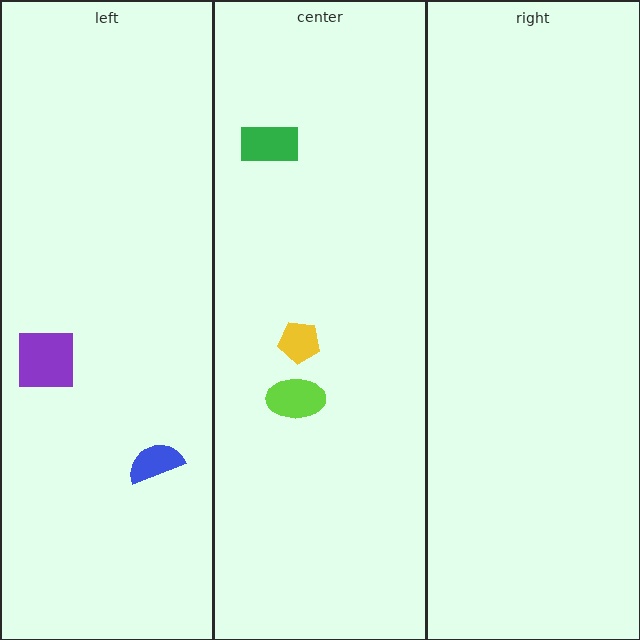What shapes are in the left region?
The blue semicircle, the purple square.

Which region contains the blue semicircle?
The left region.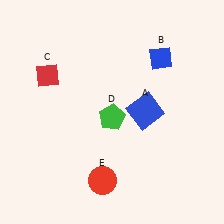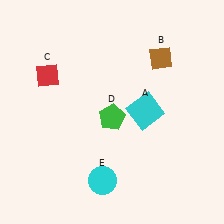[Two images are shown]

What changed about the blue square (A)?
In Image 1, A is blue. In Image 2, it changed to cyan.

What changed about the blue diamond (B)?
In Image 1, B is blue. In Image 2, it changed to brown.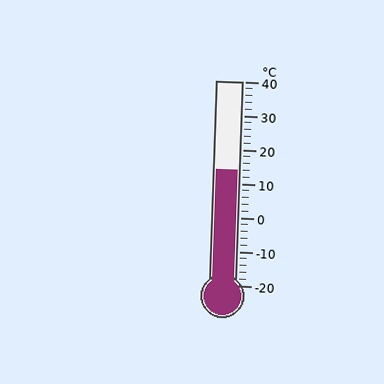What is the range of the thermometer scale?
The thermometer scale ranges from -20°C to 40°C.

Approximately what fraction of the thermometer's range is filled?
The thermometer is filled to approximately 55% of its range.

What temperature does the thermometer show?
The thermometer shows approximately 14°C.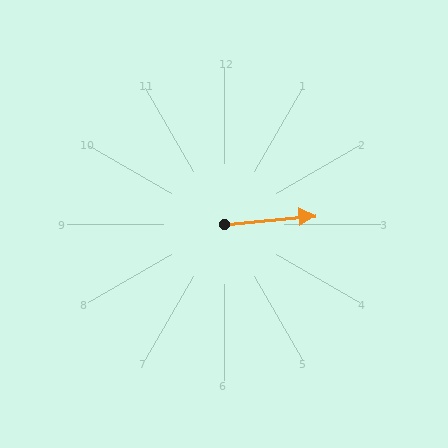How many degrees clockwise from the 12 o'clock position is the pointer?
Approximately 85 degrees.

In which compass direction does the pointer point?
East.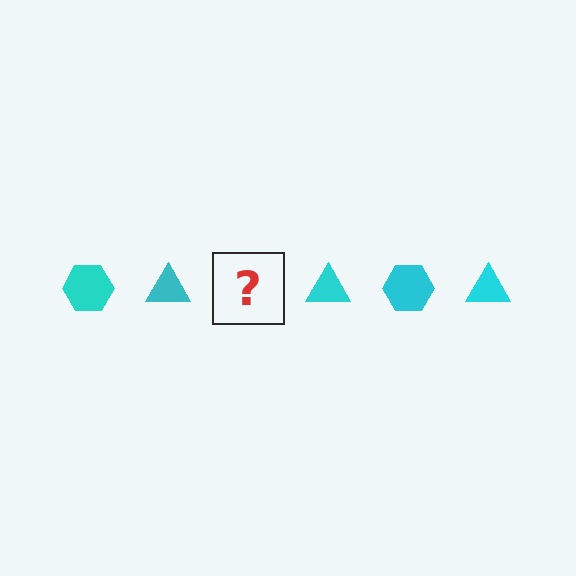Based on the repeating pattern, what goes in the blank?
The blank should be a cyan hexagon.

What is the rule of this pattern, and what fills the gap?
The rule is that the pattern cycles through hexagon, triangle shapes in cyan. The gap should be filled with a cyan hexagon.